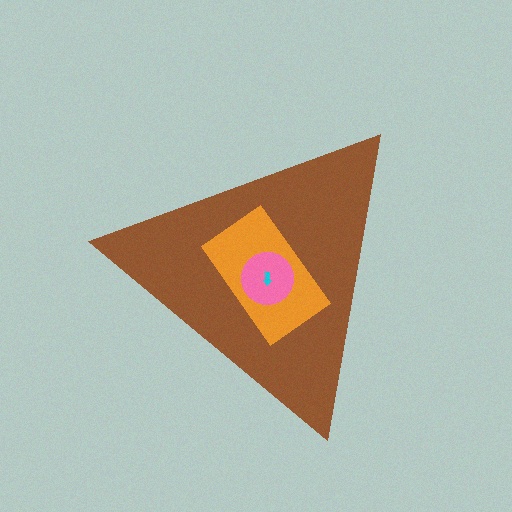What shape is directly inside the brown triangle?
The orange rectangle.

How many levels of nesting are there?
4.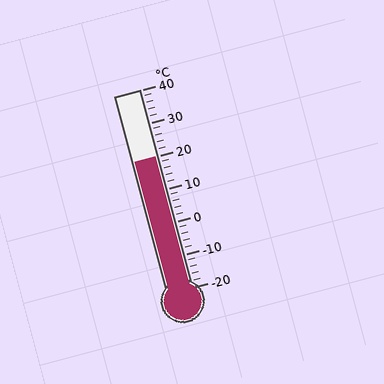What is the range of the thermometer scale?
The thermometer scale ranges from -20°C to 40°C.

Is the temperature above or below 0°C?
The temperature is above 0°C.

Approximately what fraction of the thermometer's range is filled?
The thermometer is filled to approximately 65% of its range.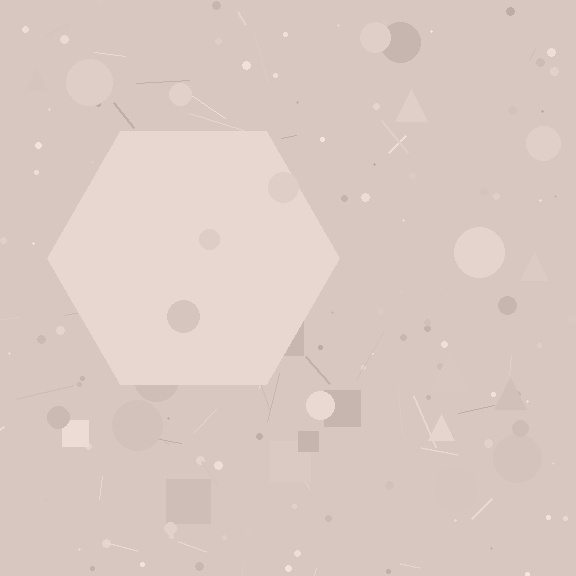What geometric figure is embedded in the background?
A hexagon is embedded in the background.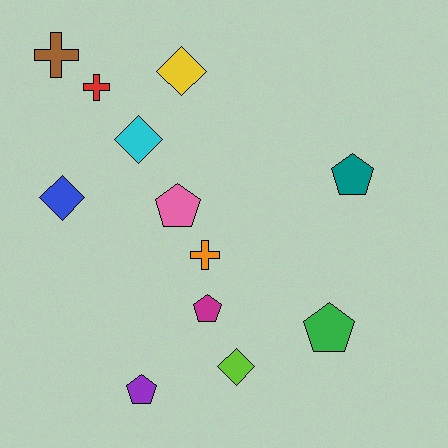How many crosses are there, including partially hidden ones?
There are 3 crosses.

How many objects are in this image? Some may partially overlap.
There are 12 objects.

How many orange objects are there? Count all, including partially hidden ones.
There is 1 orange object.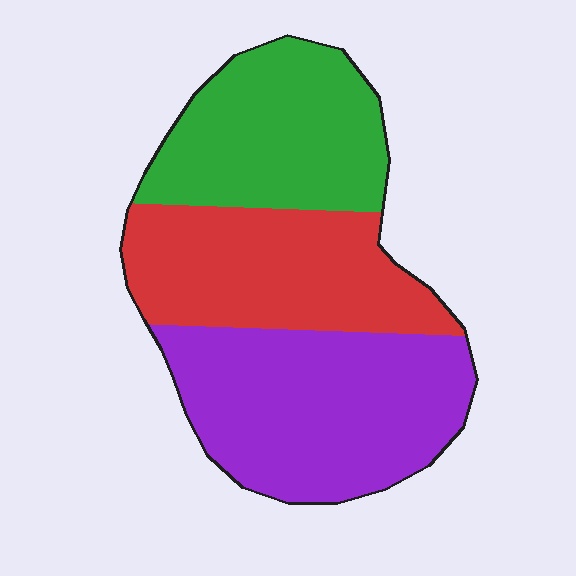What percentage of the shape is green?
Green covers about 30% of the shape.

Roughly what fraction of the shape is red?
Red covers around 30% of the shape.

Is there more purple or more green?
Purple.